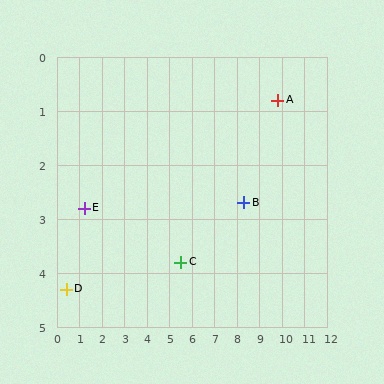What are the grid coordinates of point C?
Point C is at approximately (5.5, 3.8).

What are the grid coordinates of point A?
Point A is at approximately (9.8, 0.8).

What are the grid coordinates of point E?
Point E is at approximately (1.2, 2.8).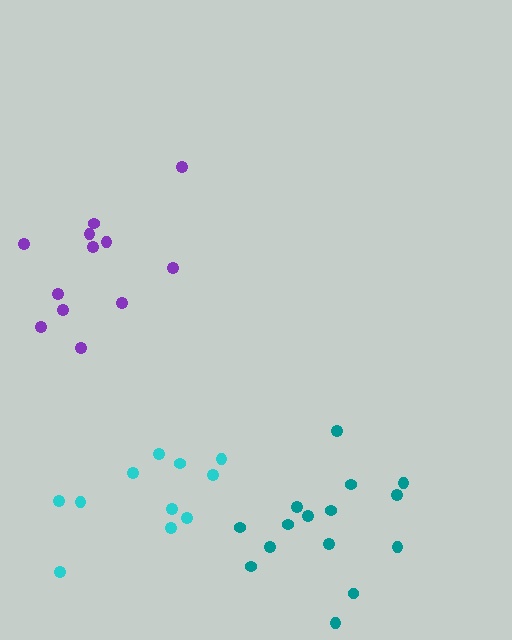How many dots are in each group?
Group 1: 11 dots, Group 2: 12 dots, Group 3: 15 dots (38 total).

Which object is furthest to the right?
The teal cluster is rightmost.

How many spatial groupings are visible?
There are 3 spatial groupings.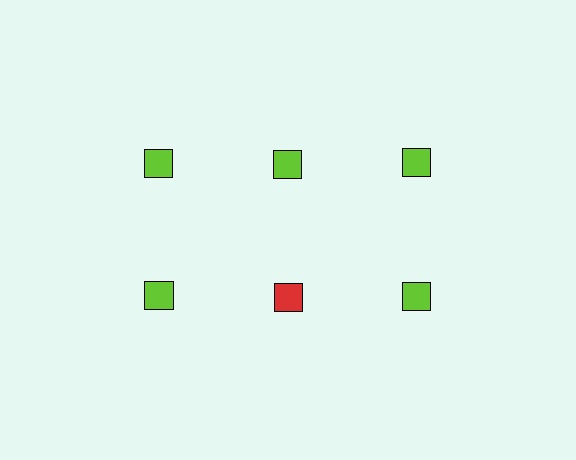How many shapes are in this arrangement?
There are 6 shapes arranged in a grid pattern.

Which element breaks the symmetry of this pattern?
The red square in the second row, second from left column breaks the symmetry. All other shapes are lime squares.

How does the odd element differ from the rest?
It has a different color: red instead of lime.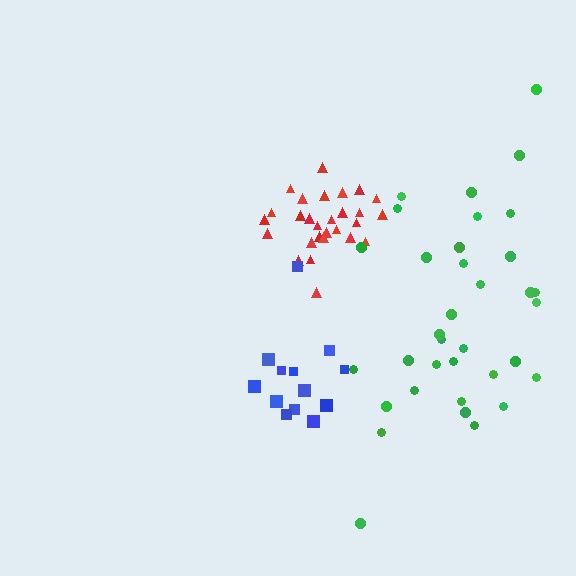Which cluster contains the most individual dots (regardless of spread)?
Green (35).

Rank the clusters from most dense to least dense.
red, blue, green.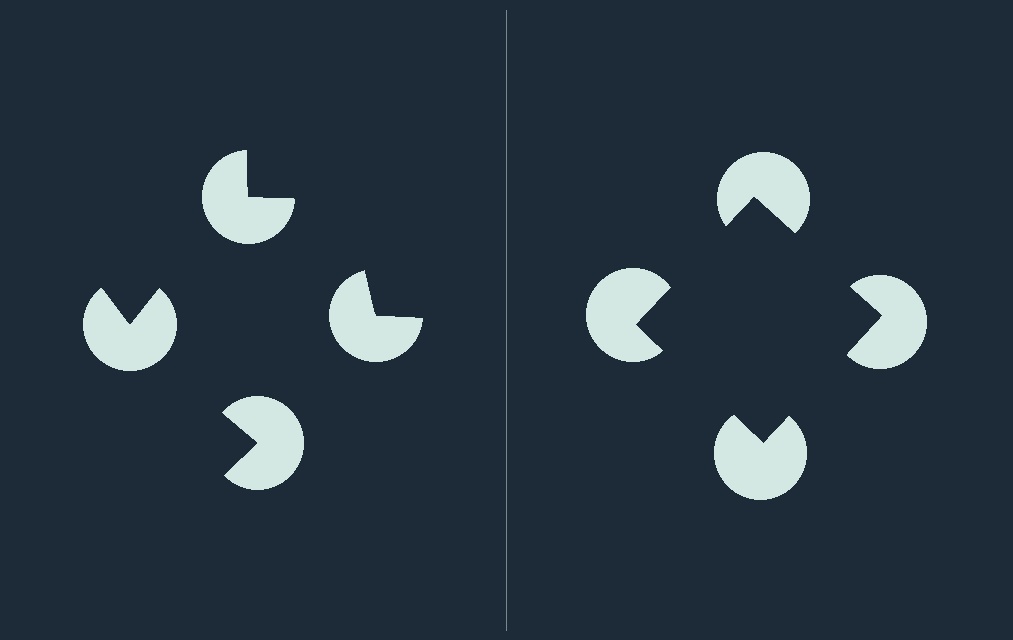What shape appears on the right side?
An illusory square.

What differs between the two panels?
The pac-man discs are positioned identically on both sides; only the wedge orientations differ. On the right they align to a square; on the left they are misaligned.